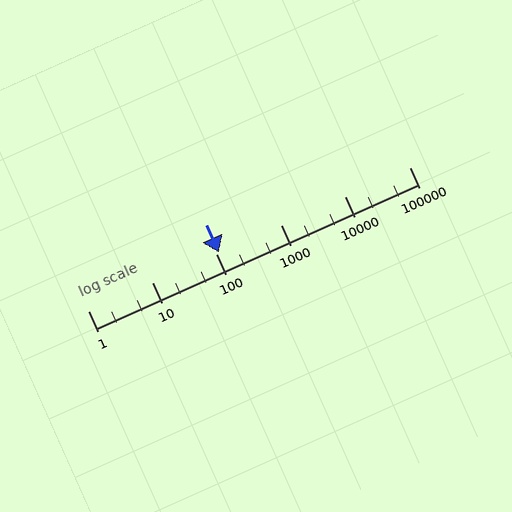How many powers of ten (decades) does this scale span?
The scale spans 5 decades, from 1 to 100000.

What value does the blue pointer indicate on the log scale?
The pointer indicates approximately 110.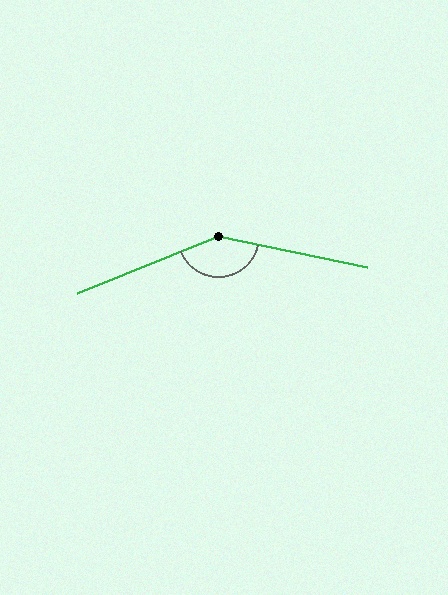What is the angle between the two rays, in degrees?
Approximately 146 degrees.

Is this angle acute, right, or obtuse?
It is obtuse.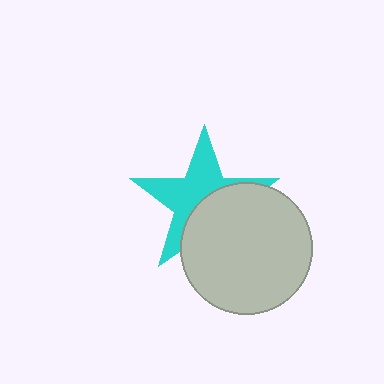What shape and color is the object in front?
The object in front is a light gray circle.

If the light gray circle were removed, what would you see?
You would see the complete cyan star.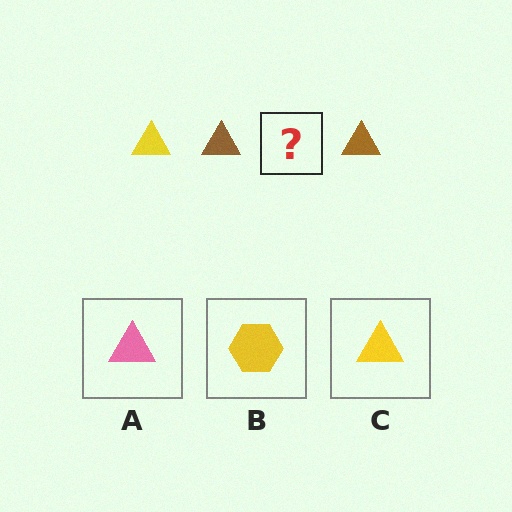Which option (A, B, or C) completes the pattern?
C.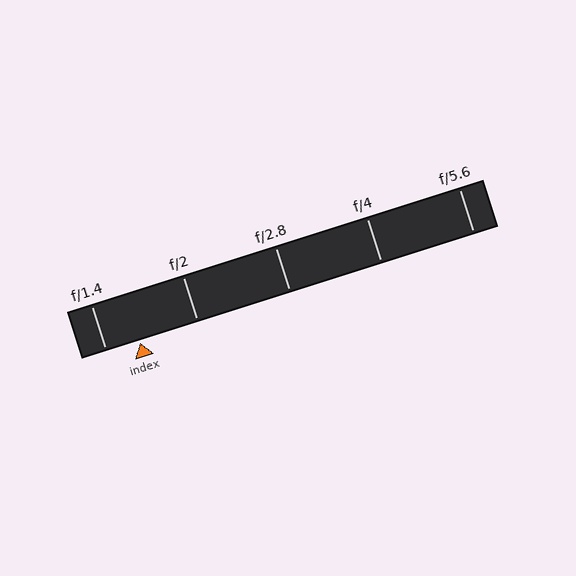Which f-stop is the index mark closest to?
The index mark is closest to f/1.4.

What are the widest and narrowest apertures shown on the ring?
The widest aperture shown is f/1.4 and the narrowest is f/5.6.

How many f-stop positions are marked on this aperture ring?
There are 5 f-stop positions marked.